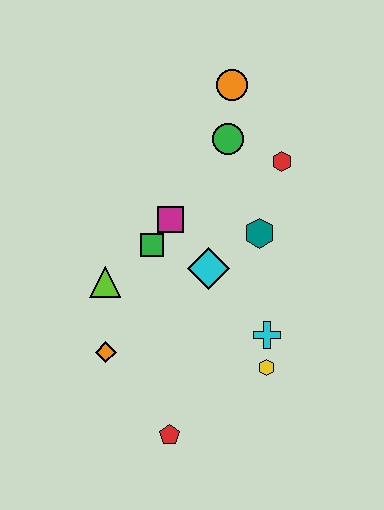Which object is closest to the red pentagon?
The orange diamond is closest to the red pentagon.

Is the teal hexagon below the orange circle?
Yes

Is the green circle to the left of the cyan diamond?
No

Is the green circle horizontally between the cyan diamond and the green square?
No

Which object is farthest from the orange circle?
The red pentagon is farthest from the orange circle.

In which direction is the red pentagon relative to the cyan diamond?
The red pentagon is below the cyan diamond.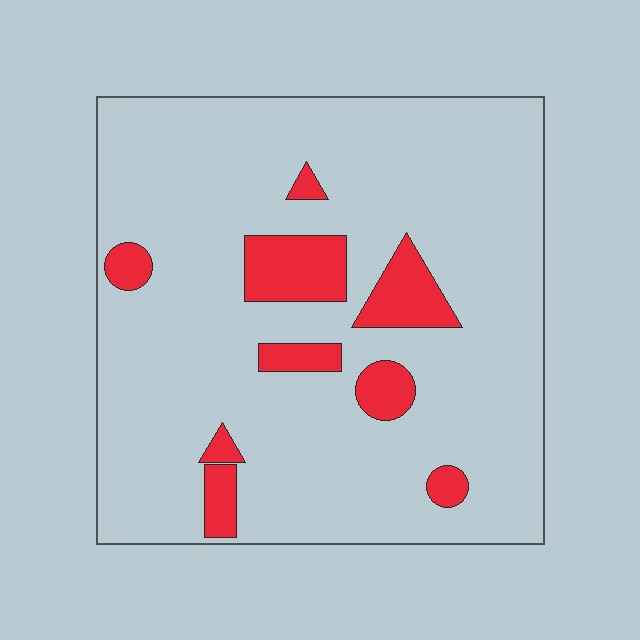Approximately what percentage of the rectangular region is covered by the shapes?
Approximately 15%.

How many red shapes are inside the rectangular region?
9.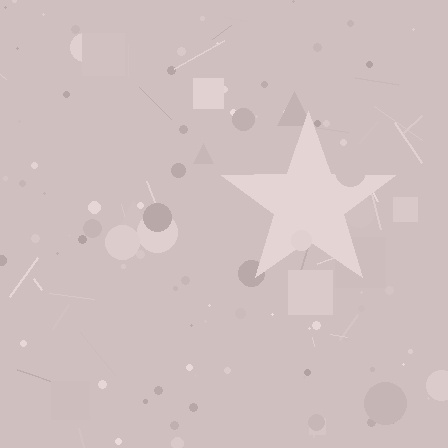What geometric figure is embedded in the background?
A star is embedded in the background.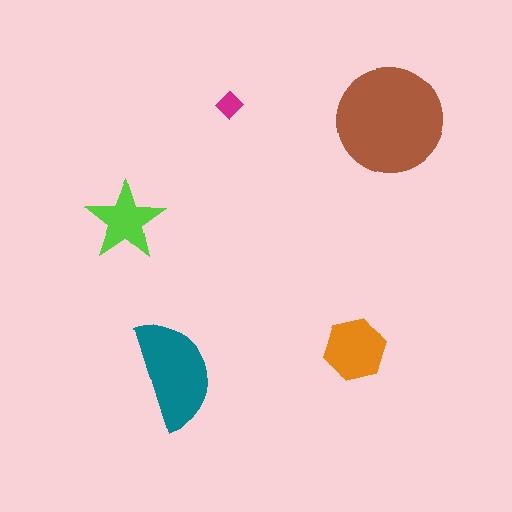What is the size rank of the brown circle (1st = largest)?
1st.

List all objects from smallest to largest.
The magenta diamond, the lime star, the orange hexagon, the teal semicircle, the brown circle.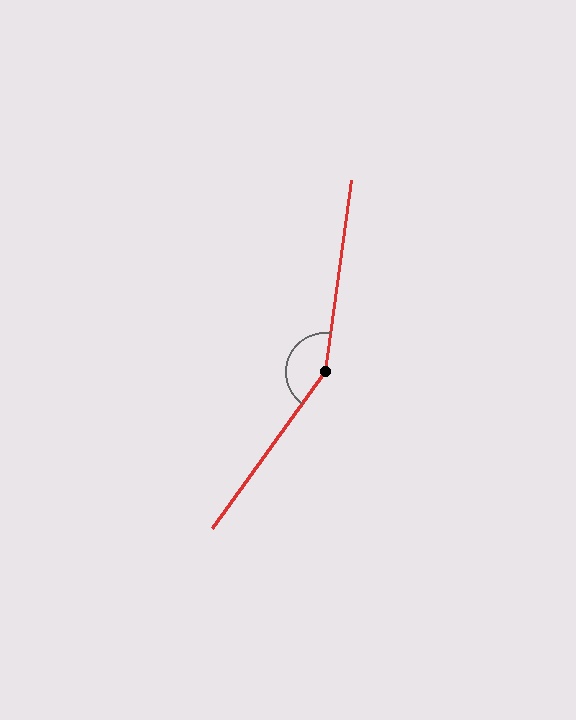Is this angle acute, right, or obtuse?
It is obtuse.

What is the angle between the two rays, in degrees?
Approximately 152 degrees.